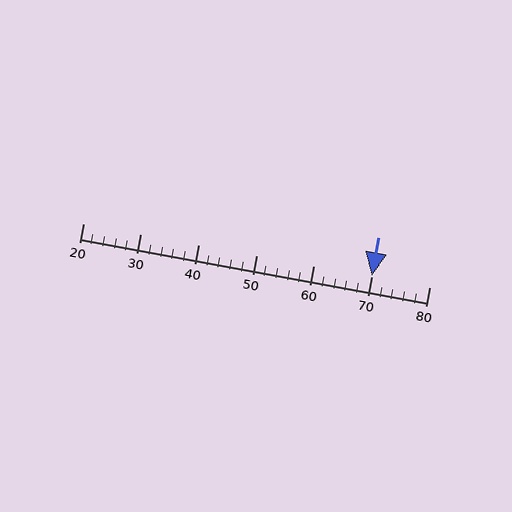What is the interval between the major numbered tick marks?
The major tick marks are spaced 10 units apart.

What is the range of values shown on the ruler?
The ruler shows values from 20 to 80.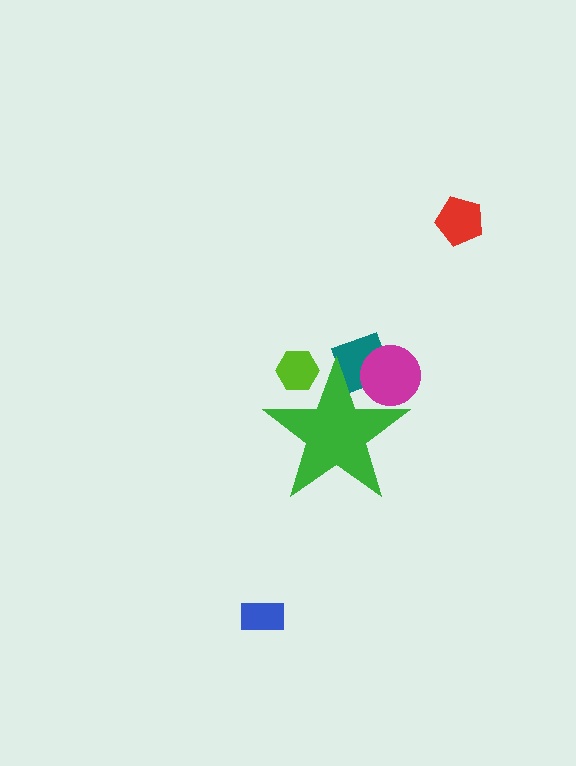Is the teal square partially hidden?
Yes, the teal square is partially hidden behind the green star.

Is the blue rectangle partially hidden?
No, the blue rectangle is fully visible.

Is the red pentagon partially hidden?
No, the red pentagon is fully visible.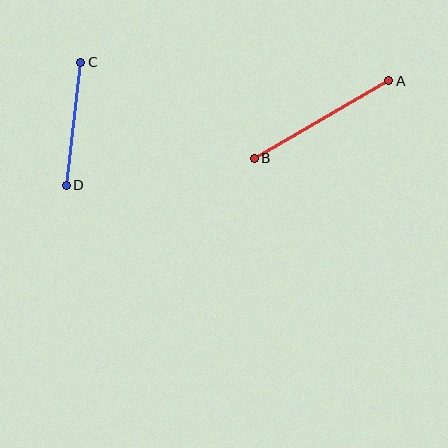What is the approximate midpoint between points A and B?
The midpoint is at approximately (322, 120) pixels.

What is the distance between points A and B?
The distance is approximately 155 pixels.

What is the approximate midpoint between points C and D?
The midpoint is at approximately (73, 124) pixels.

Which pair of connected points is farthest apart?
Points A and B are farthest apart.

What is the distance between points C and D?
The distance is approximately 124 pixels.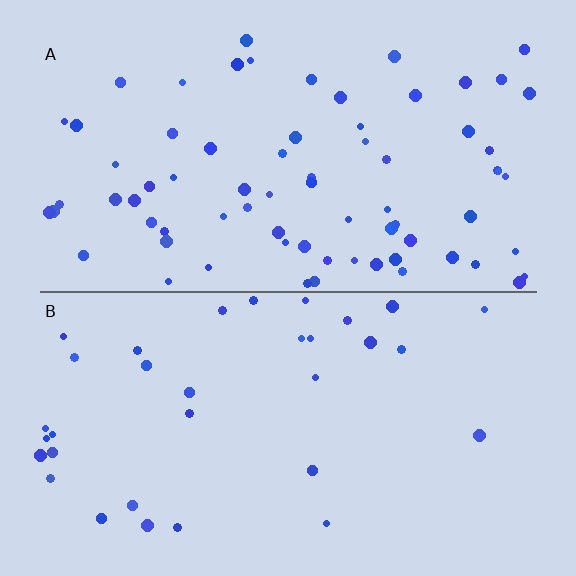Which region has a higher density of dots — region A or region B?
A (the top).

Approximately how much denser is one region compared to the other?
Approximately 2.2× — region A over region B.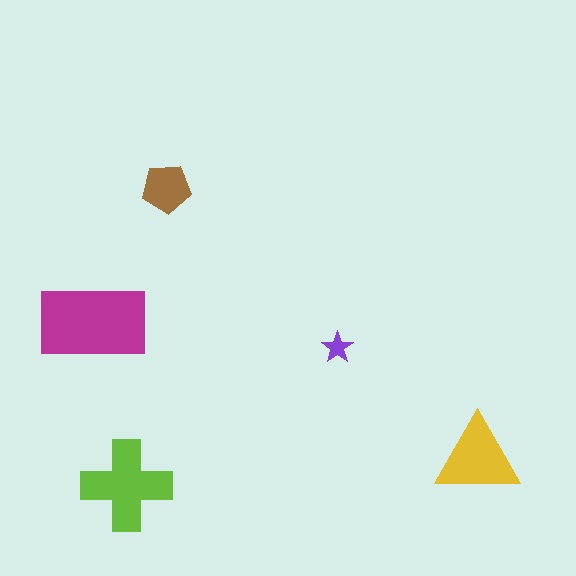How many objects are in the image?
There are 5 objects in the image.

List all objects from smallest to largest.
The purple star, the brown pentagon, the yellow triangle, the lime cross, the magenta rectangle.